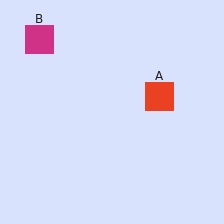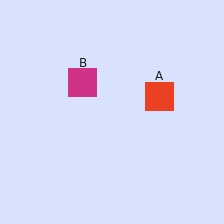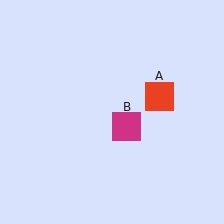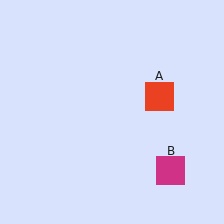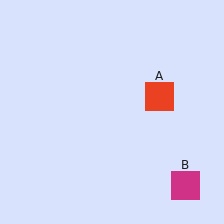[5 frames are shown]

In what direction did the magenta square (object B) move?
The magenta square (object B) moved down and to the right.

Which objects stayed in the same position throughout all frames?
Red square (object A) remained stationary.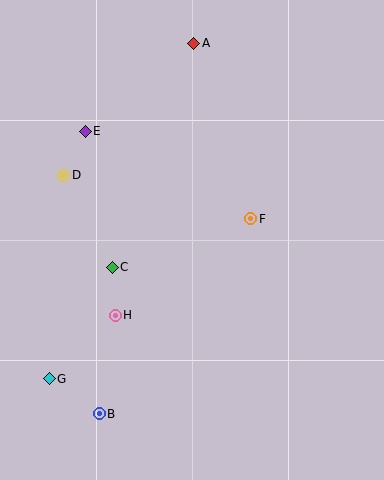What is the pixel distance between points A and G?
The distance between A and G is 365 pixels.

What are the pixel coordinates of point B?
Point B is at (99, 414).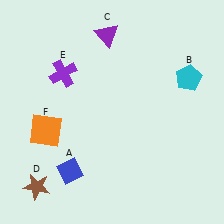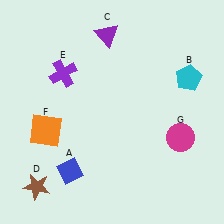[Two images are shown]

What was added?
A magenta circle (G) was added in Image 2.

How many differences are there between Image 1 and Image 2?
There is 1 difference between the two images.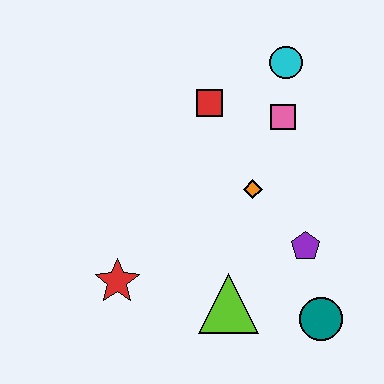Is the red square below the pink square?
No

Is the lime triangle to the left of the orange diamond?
Yes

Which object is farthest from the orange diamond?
The red star is farthest from the orange diamond.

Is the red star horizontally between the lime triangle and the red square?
No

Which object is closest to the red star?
The lime triangle is closest to the red star.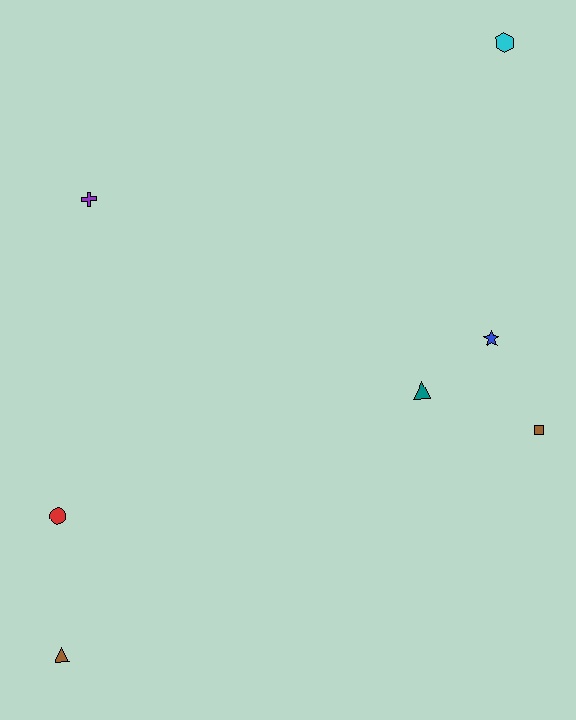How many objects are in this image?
There are 7 objects.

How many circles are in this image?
There is 1 circle.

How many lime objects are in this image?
There are no lime objects.